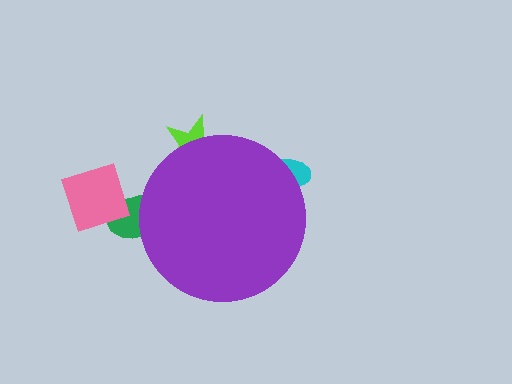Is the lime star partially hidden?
Yes, the lime star is partially hidden behind the purple circle.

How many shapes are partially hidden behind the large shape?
3 shapes are partially hidden.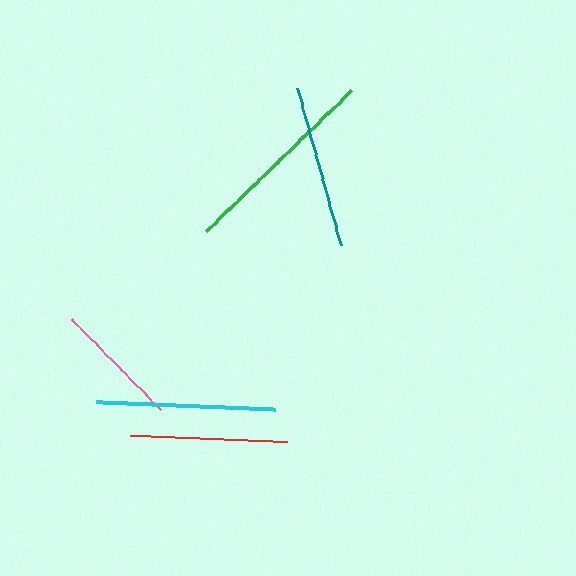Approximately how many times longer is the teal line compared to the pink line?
The teal line is approximately 1.3 times the length of the pink line.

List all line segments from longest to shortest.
From longest to shortest: green, cyan, teal, red, pink.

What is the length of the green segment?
The green segment is approximately 201 pixels long.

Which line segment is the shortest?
The pink line is the shortest at approximately 127 pixels.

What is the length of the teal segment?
The teal segment is approximately 163 pixels long.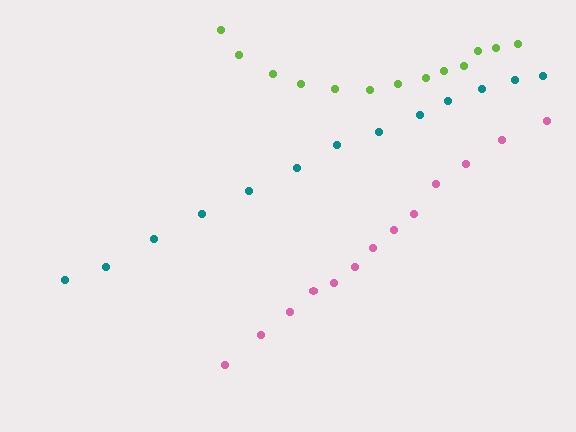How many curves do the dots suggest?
There are 3 distinct paths.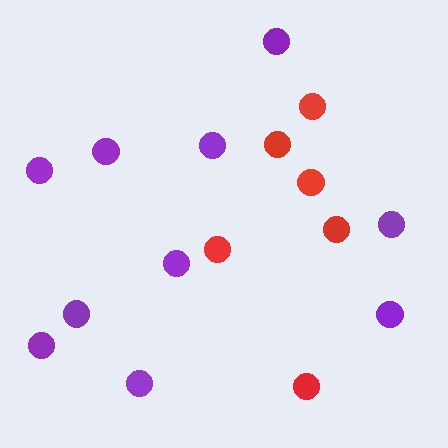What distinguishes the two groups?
There are 2 groups: one group of red circles (6) and one group of purple circles (10).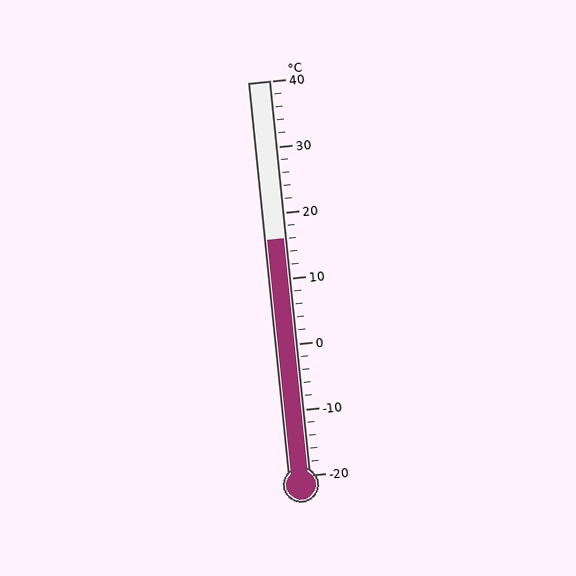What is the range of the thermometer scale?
The thermometer scale ranges from -20°C to 40°C.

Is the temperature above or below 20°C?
The temperature is below 20°C.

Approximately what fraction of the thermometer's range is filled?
The thermometer is filled to approximately 60% of its range.